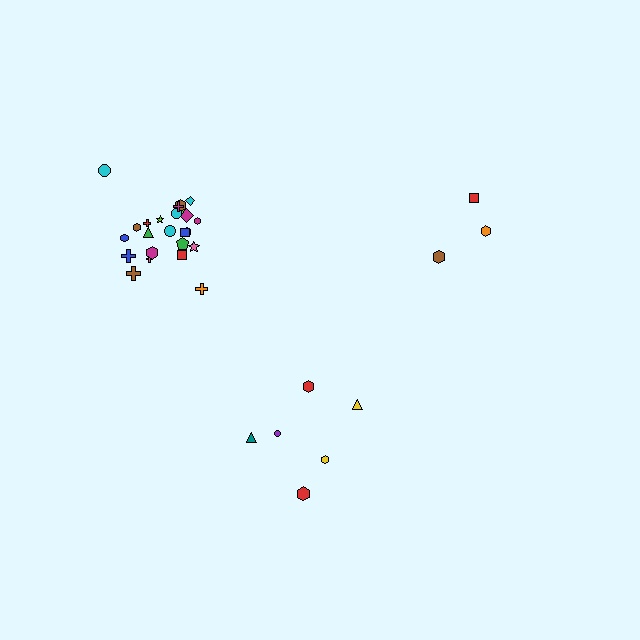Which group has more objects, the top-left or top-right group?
The top-left group.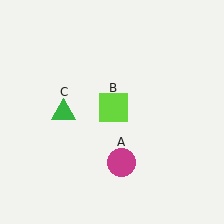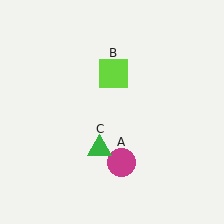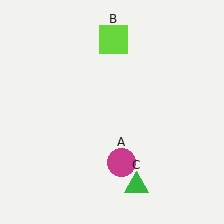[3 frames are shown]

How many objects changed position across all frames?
2 objects changed position: lime square (object B), green triangle (object C).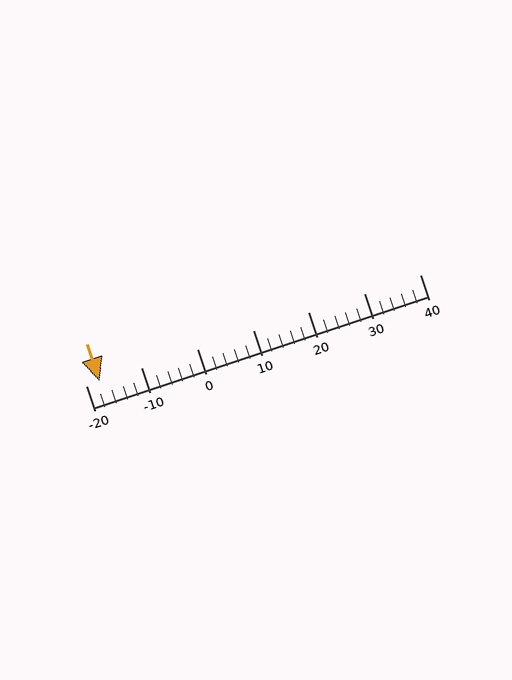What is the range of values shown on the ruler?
The ruler shows values from -20 to 40.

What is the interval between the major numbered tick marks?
The major tick marks are spaced 10 units apart.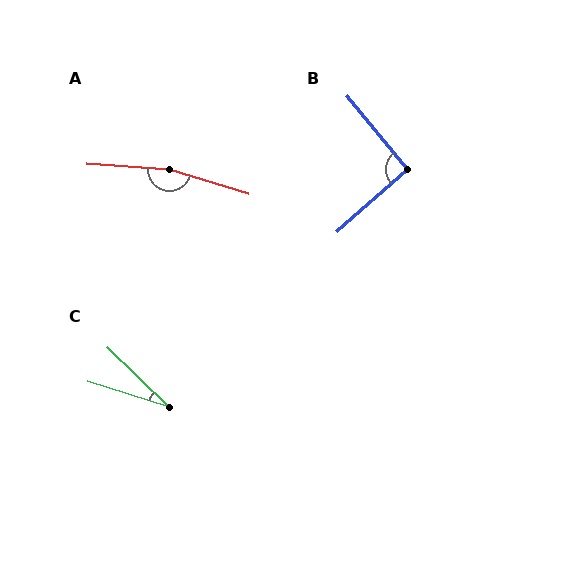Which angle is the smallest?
C, at approximately 27 degrees.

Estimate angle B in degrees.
Approximately 92 degrees.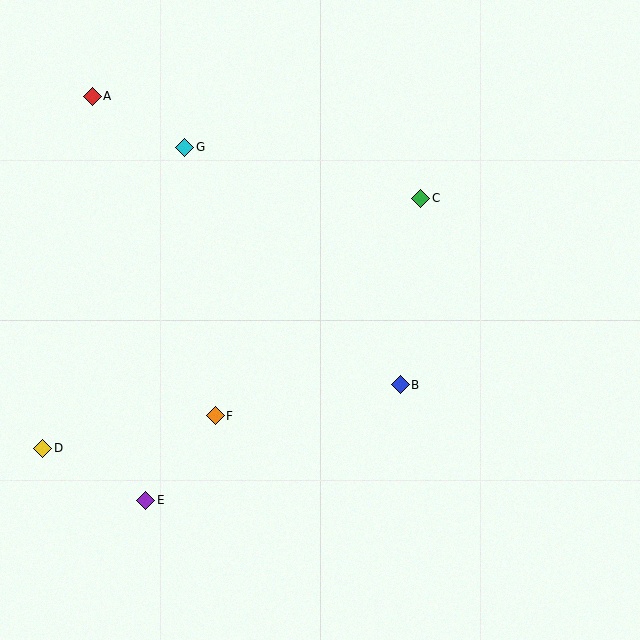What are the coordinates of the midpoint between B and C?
The midpoint between B and C is at (411, 291).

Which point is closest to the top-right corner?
Point C is closest to the top-right corner.